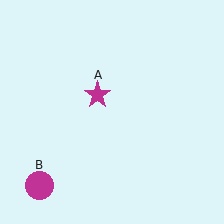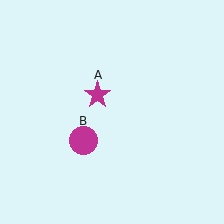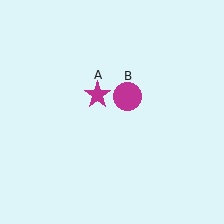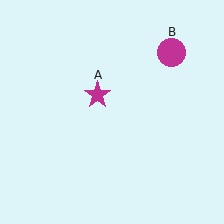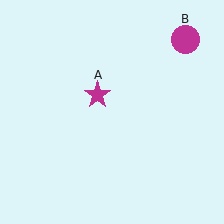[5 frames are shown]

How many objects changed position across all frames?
1 object changed position: magenta circle (object B).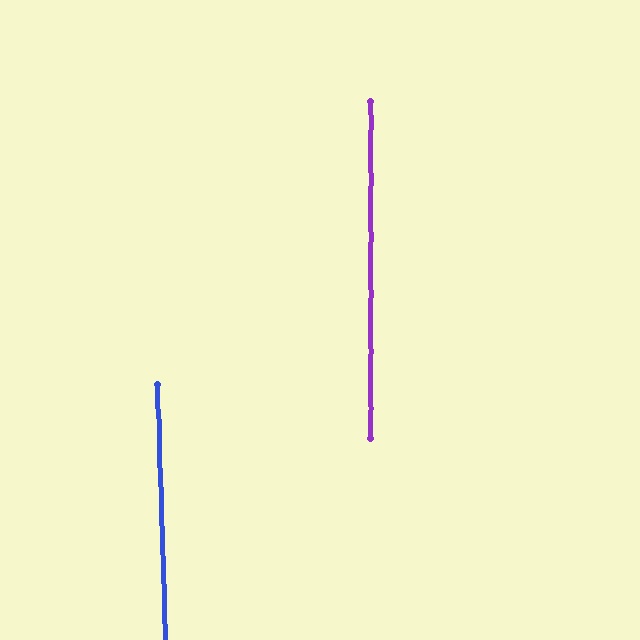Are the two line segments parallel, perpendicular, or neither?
Parallel — their directions differ by only 1.9°.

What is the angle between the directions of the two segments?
Approximately 2 degrees.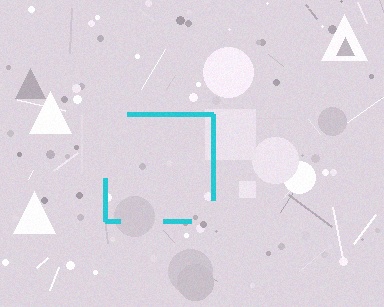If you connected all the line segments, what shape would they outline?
They would outline a square.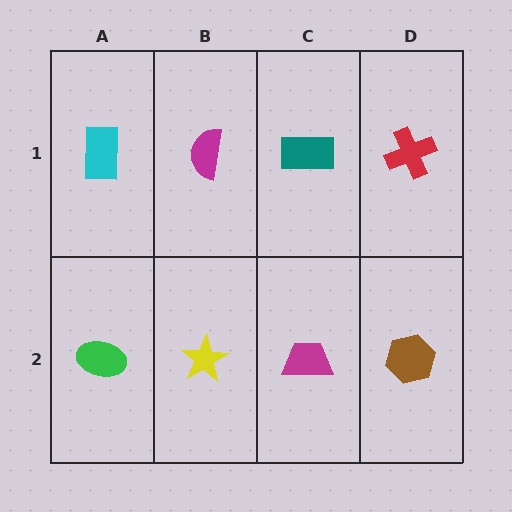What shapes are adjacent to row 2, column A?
A cyan rectangle (row 1, column A), a yellow star (row 2, column B).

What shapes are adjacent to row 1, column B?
A yellow star (row 2, column B), a cyan rectangle (row 1, column A), a teal rectangle (row 1, column C).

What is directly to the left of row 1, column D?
A teal rectangle.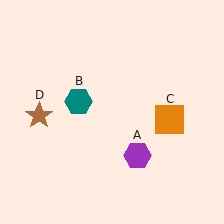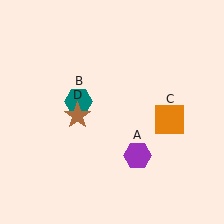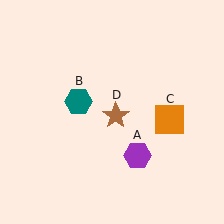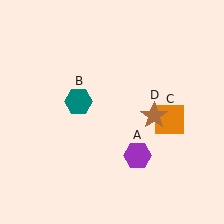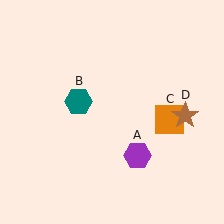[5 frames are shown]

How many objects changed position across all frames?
1 object changed position: brown star (object D).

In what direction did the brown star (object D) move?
The brown star (object D) moved right.